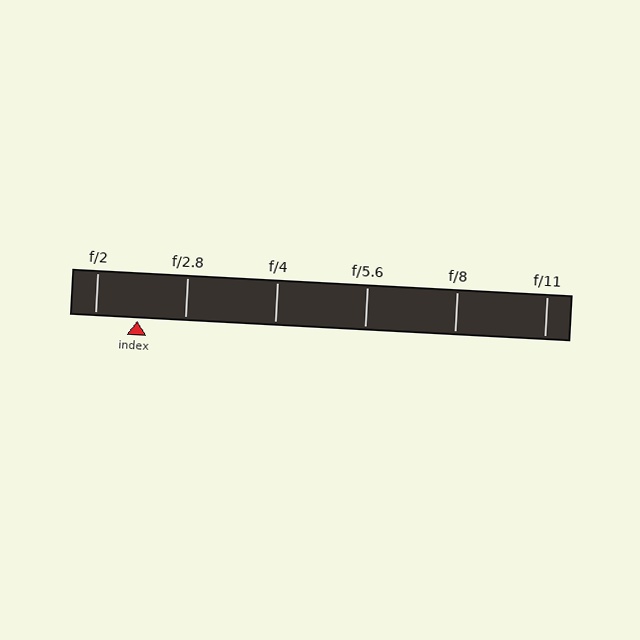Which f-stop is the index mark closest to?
The index mark is closest to f/2.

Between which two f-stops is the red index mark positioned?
The index mark is between f/2 and f/2.8.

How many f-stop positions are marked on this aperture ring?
There are 6 f-stop positions marked.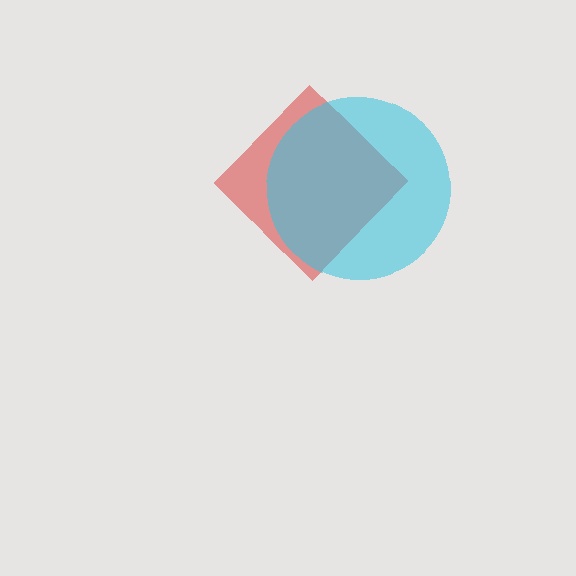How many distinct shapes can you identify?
There are 2 distinct shapes: a red diamond, a cyan circle.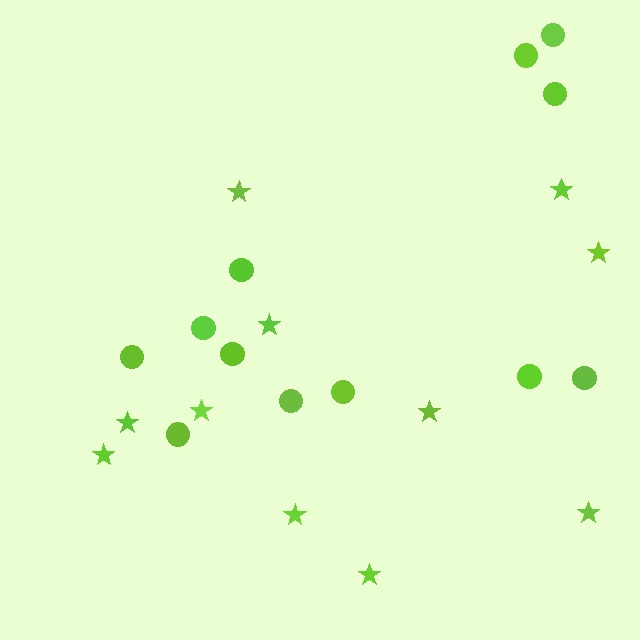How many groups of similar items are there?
There are 2 groups: one group of circles (12) and one group of stars (11).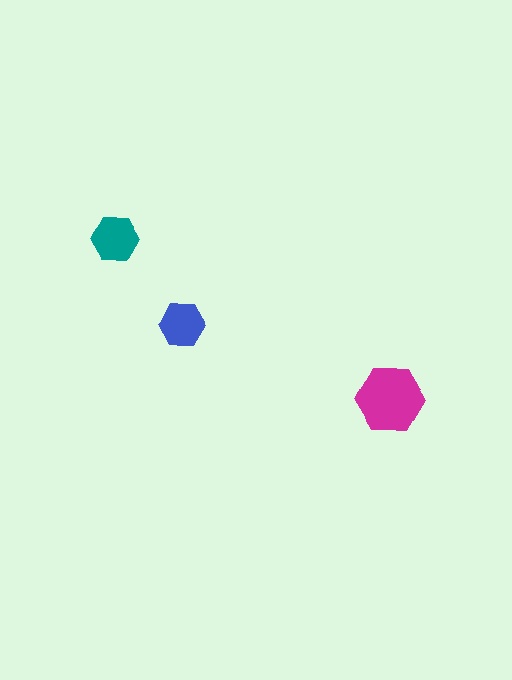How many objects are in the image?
There are 3 objects in the image.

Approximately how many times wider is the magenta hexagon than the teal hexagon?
About 1.5 times wider.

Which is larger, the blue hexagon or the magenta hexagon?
The magenta one.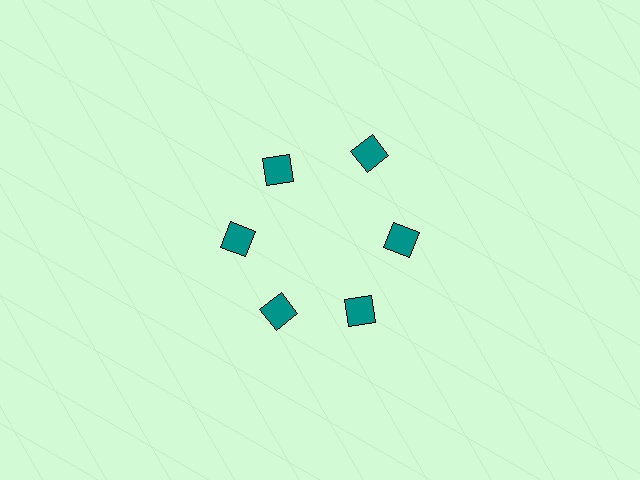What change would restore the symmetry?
The symmetry would be restored by moving it inward, back onto the ring so that all 6 squares sit at equal angles and equal distance from the center.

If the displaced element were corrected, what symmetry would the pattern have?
It would have 6-fold rotational symmetry — the pattern would map onto itself every 60 degrees.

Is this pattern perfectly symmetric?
No. The 6 teal squares are arranged in a ring, but one element near the 1 o'clock position is pushed outward from the center, breaking the 6-fold rotational symmetry.